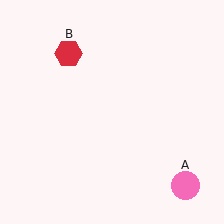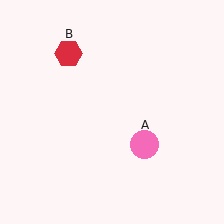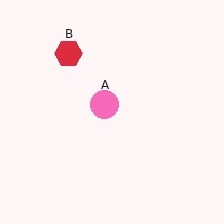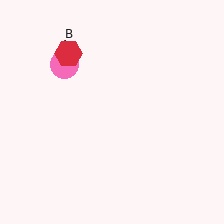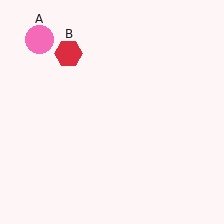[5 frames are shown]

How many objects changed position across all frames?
1 object changed position: pink circle (object A).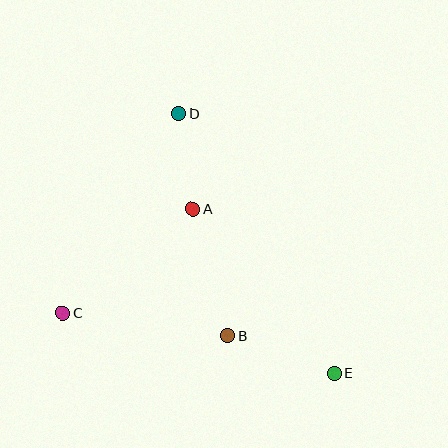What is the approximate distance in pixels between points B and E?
The distance between B and E is approximately 112 pixels.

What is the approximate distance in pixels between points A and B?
The distance between A and B is approximately 132 pixels.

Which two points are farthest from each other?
Points D and E are farthest from each other.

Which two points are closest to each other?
Points A and D are closest to each other.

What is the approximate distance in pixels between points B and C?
The distance between B and C is approximately 168 pixels.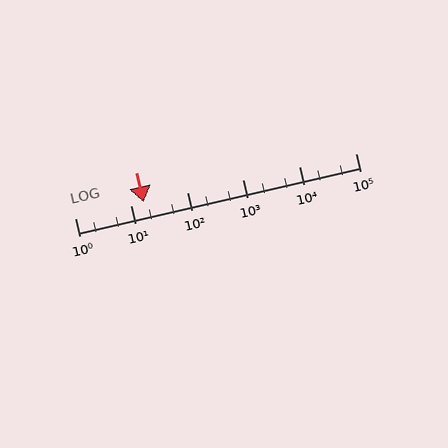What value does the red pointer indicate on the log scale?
The pointer indicates approximately 17.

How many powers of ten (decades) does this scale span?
The scale spans 5 decades, from 1 to 100000.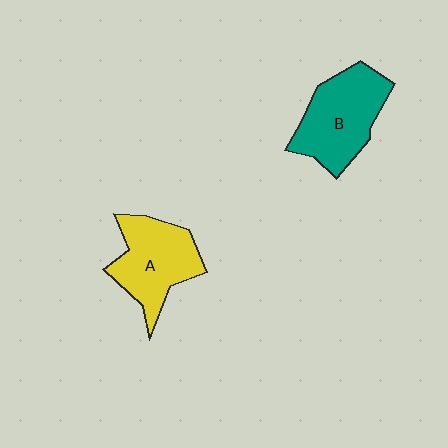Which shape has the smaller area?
Shape A (yellow).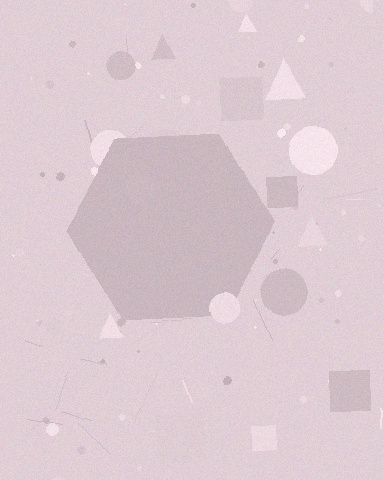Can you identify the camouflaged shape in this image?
The camouflaged shape is a hexagon.